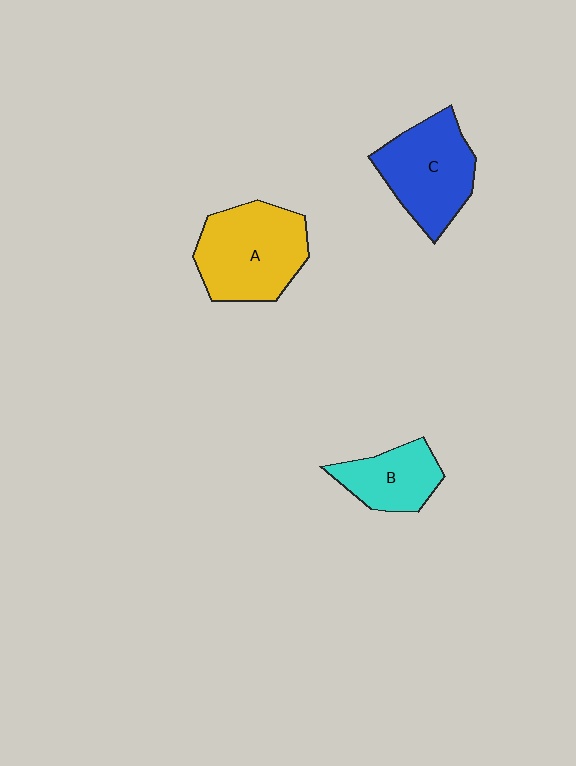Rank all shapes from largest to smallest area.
From largest to smallest: A (yellow), C (blue), B (cyan).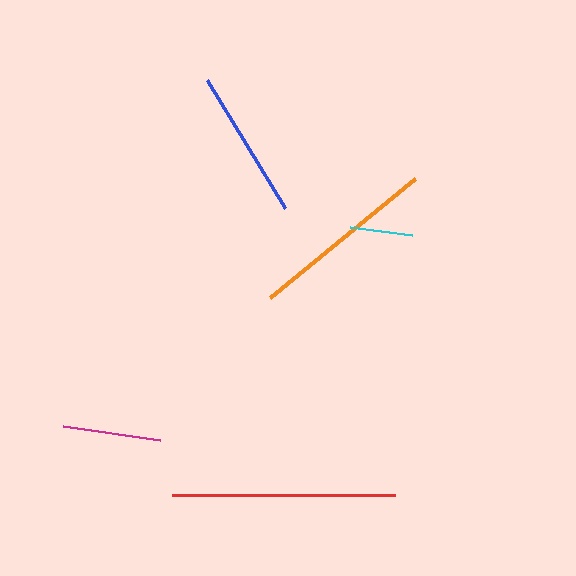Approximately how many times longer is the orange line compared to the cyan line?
The orange line is approximately 3.0 times the length of the cyan line.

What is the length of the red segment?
The red segment is approximately 223 pixels long.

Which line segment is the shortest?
The cyan line is the shortest at approximately 62 pixels.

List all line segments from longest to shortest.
From longest to shortest: red, orange, blue, magenta, cyan.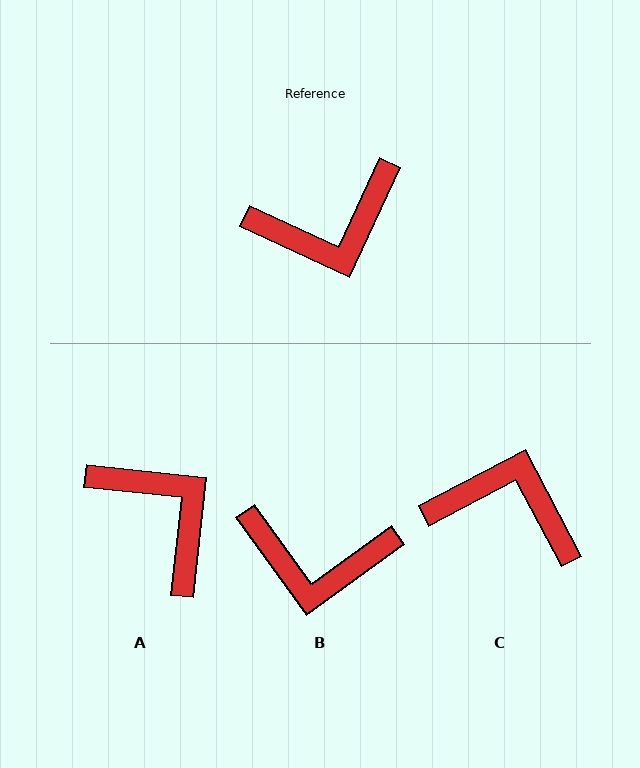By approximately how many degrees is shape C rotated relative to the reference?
Approximately 143 degrees counter-clockwise.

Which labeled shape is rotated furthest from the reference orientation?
C, about 143 degrees away.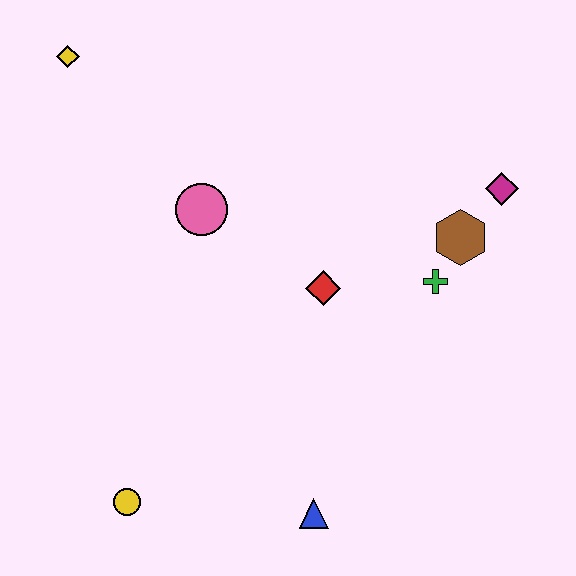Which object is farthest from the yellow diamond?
The blue triangle is farthest from the yellow diamond.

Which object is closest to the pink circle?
The red diamond is closest to the pink circle.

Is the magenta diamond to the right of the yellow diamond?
Yes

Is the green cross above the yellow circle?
Yes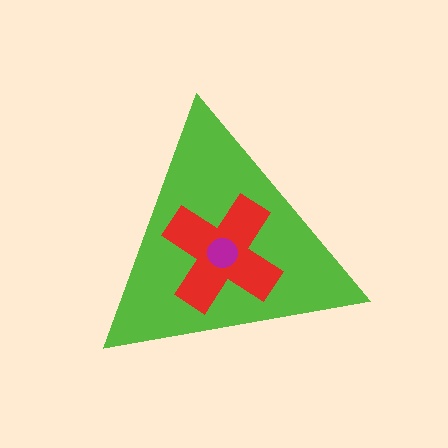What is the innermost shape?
The magenta circle.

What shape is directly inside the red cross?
The magenta circle.